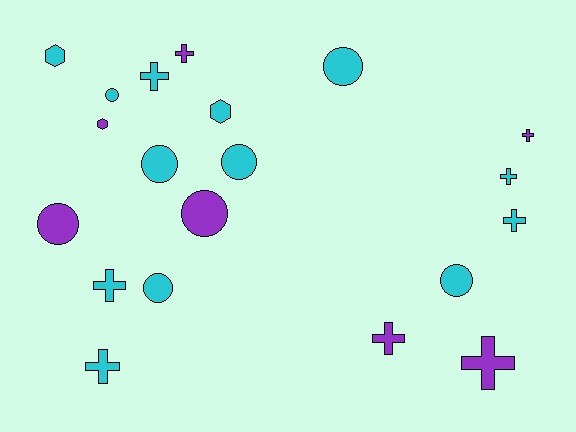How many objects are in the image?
There are 20 objects.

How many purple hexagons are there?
There is 1 purple hexagon.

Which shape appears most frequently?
Cross, with 9 objects.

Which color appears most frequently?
Cyan, with 13 objects.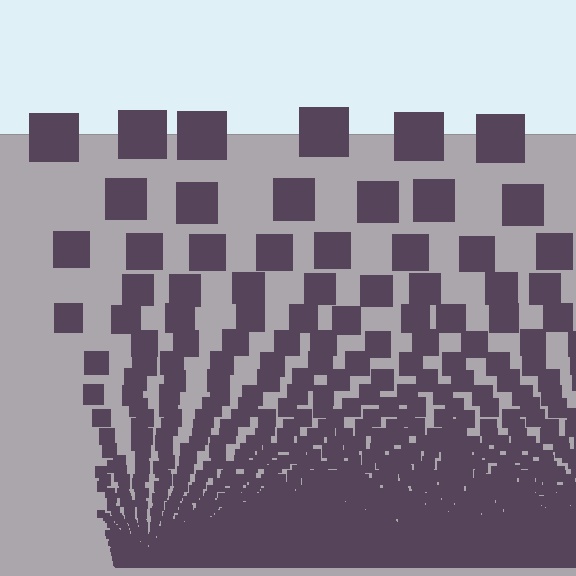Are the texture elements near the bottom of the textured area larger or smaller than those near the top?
Smaller. The gradient is inverted — elements near the bottom are smaller and denser.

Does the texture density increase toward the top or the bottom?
Density increases toward the bottom.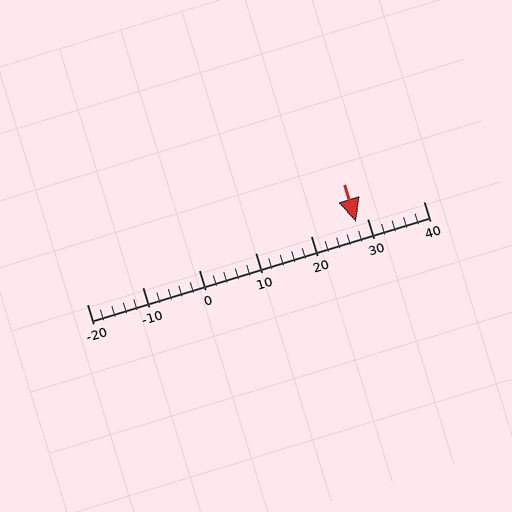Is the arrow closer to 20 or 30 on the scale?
The arrow is closer to 30.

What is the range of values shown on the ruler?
The ruler shows values from -20 to 40.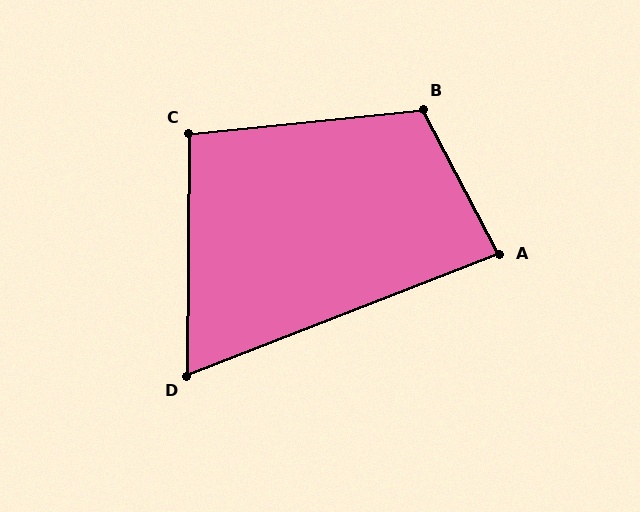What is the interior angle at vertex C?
Approximately 96 degrees (obtuse).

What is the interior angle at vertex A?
Approximately 84 degrees (acute).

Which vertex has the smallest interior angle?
D, at approximately 68 degrees.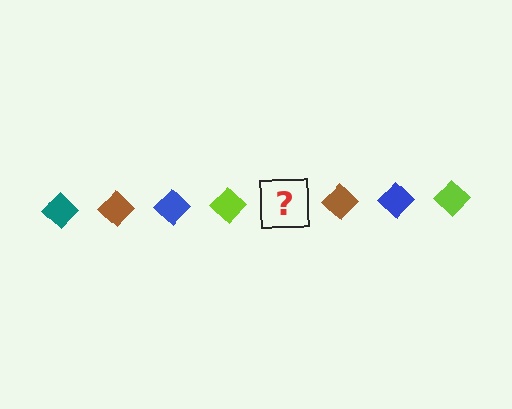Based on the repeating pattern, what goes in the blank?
The blank should be a teal diamond.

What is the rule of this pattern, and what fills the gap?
The rule is that the pattern cycles through teal, brown, blue, lime diamonds. The gap should be filled with a teal diamond.